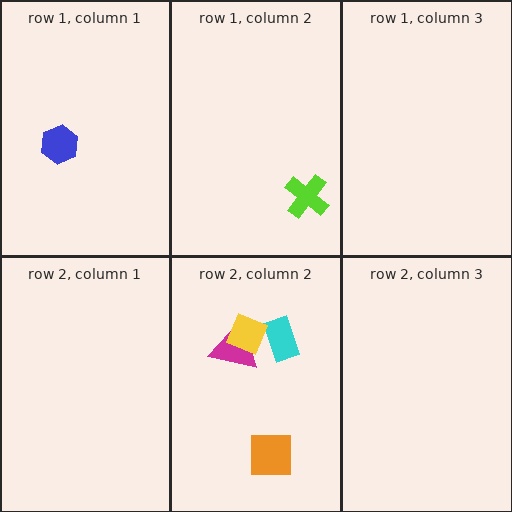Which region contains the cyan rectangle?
The row 2, column 2 region.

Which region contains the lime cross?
The row 1, column 2 region.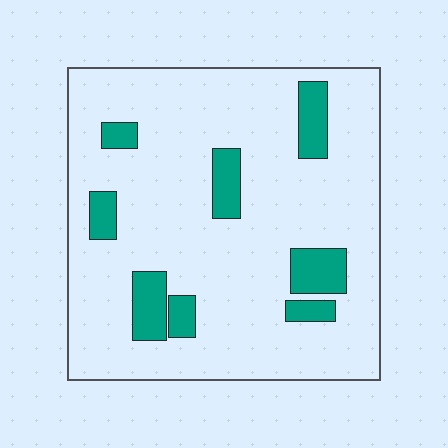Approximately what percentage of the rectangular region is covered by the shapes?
Approximately 15%.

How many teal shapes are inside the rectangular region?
8.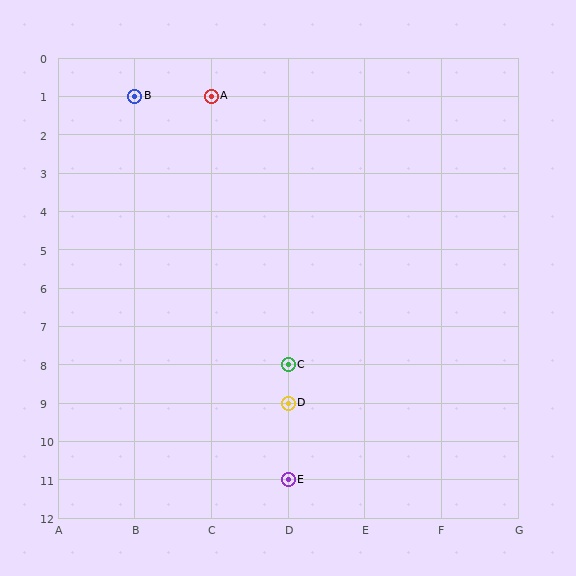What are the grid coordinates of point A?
Point A is at grid coordinates (C, 1).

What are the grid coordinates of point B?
Point B is at grid coordinates (B, 1).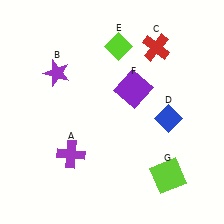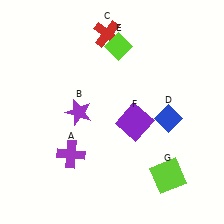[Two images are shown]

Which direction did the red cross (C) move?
The red cross (C) moved left.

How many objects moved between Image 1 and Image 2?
3 objects moved between the two images.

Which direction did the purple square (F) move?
The purple square (F) moved down.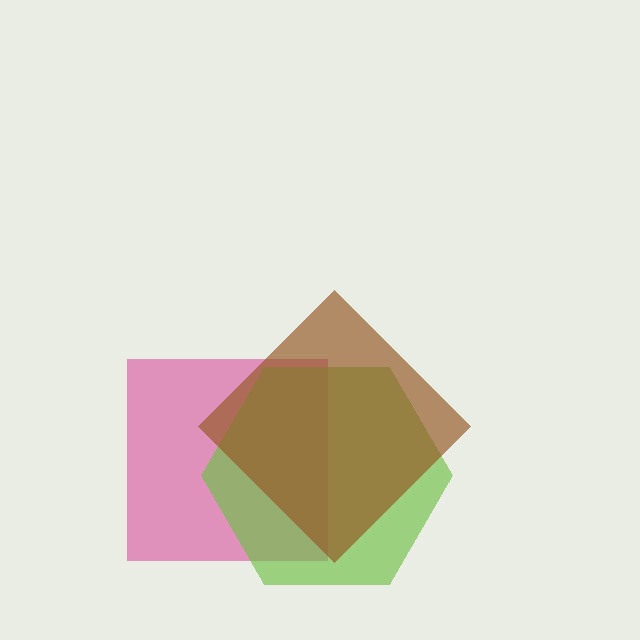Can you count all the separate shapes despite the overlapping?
Yes, there are 3 separate shapes.